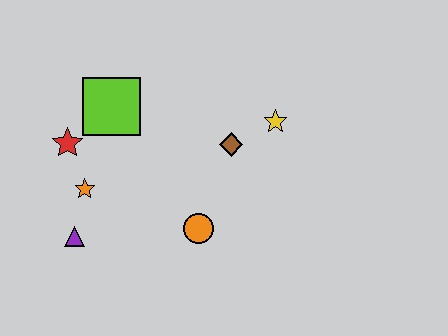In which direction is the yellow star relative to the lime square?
The yellow star is to the right of the lime square.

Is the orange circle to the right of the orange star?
Yes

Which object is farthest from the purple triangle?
The yellow star is farthest from the purple triangle.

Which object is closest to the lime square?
The red star is closest to the lime square.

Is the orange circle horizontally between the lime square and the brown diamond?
Yes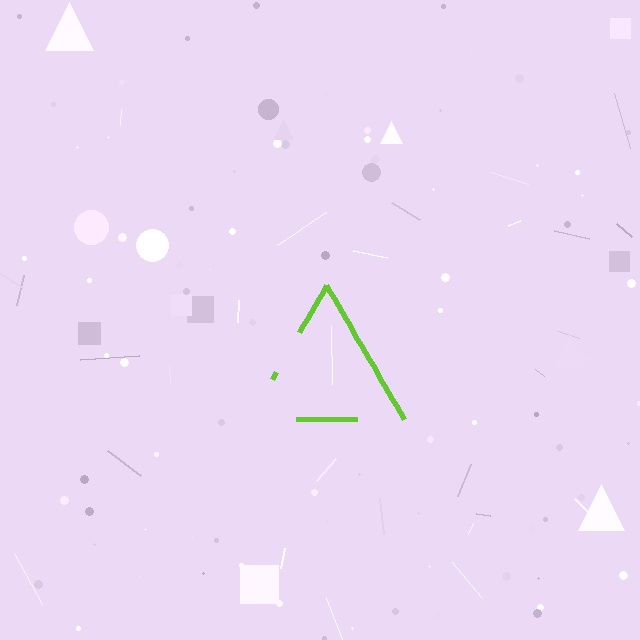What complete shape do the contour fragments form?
The contour fragments form a triangle.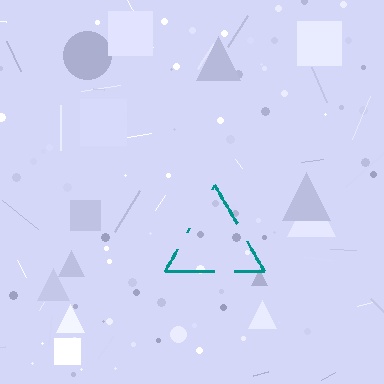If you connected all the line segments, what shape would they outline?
They would outline a triangle.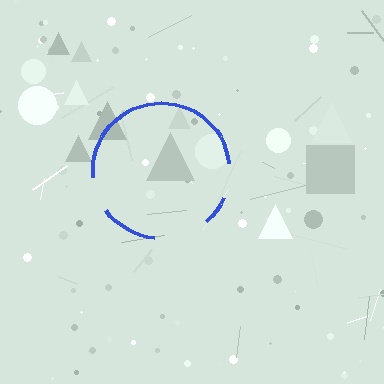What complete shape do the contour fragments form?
The contour fragments form a circle.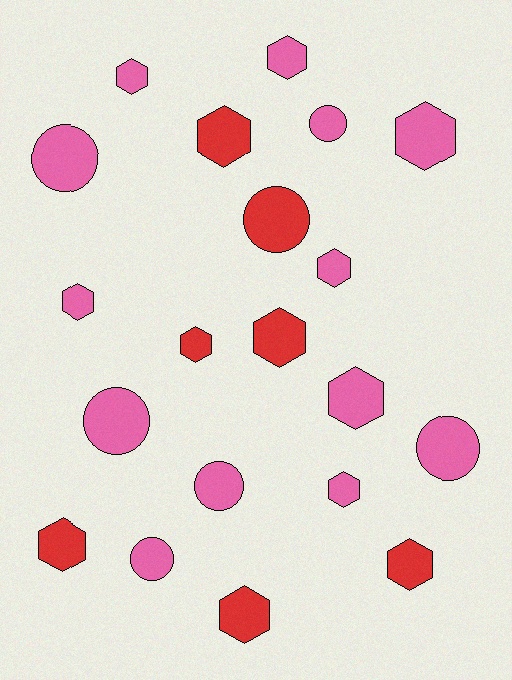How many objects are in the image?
There are 20 objects.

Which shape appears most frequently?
Hexagon, with 13 objects.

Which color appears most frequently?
Pink, with 13 objects.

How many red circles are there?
There is 1 red circle.